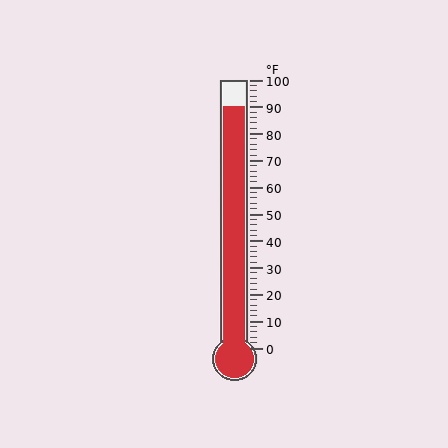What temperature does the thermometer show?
The thermometer shows approximately 90°F.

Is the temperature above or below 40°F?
The temperature is above 40°F.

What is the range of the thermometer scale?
The thermometer scale ranges from 0°F to 100°F.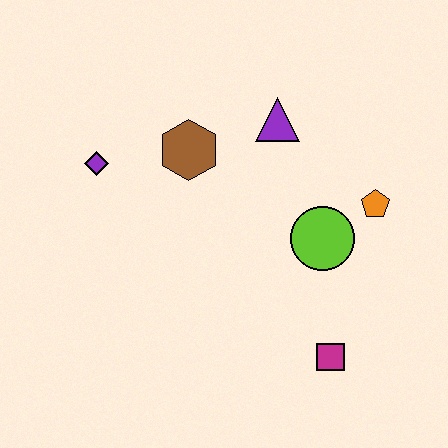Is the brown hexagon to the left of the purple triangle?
Yes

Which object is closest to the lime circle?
The orange pentagon is closest to the lime circle.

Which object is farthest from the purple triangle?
The magenta square is farthest from the purple triangle.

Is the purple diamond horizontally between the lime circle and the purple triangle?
No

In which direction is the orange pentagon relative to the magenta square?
The orange pentagon is above the magenta square.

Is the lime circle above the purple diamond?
No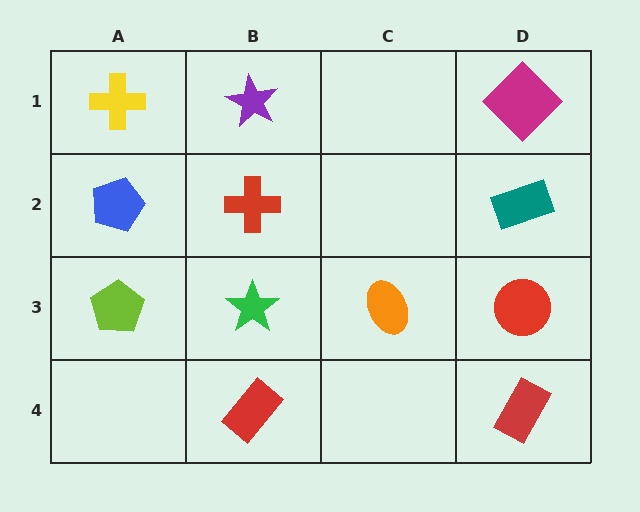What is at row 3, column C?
An orange ellipse.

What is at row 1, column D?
A magenta diamond.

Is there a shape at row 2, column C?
No, that cell is empty.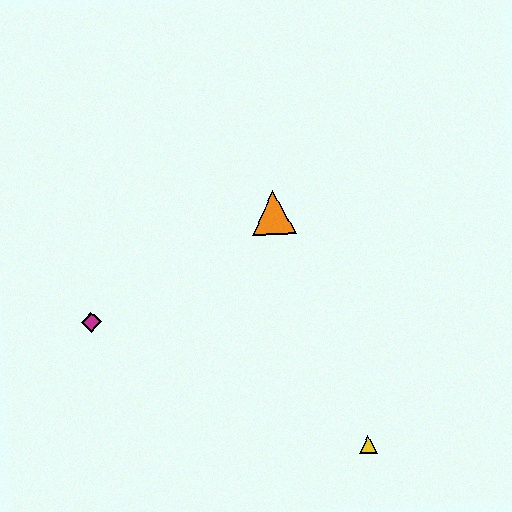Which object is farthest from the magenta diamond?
The yellow triangle is farthest from the magenta diamond.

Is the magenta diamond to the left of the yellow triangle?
Yes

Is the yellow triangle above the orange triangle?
No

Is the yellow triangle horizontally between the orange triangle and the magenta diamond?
No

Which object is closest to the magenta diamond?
The orange triangle is closest to the magenta diamond.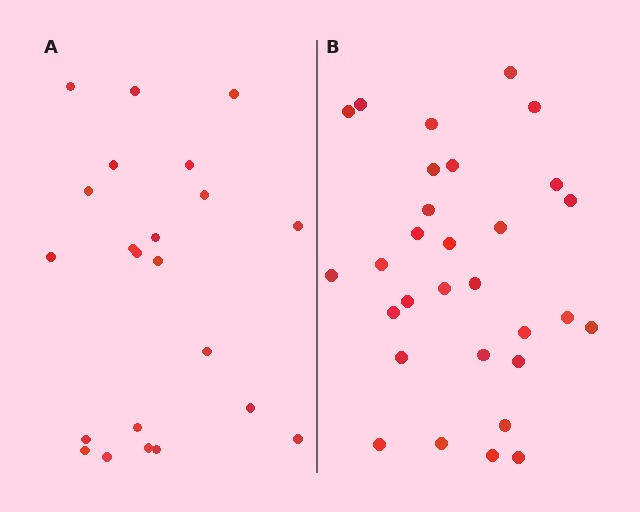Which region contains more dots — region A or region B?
Region B (the right region) has more dots.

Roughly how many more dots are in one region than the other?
Region B has roughly 8 or so more dots than region A.